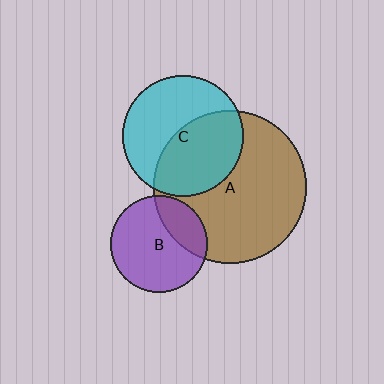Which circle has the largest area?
Circle A (brown).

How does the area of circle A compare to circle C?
Approximately 1.6 times.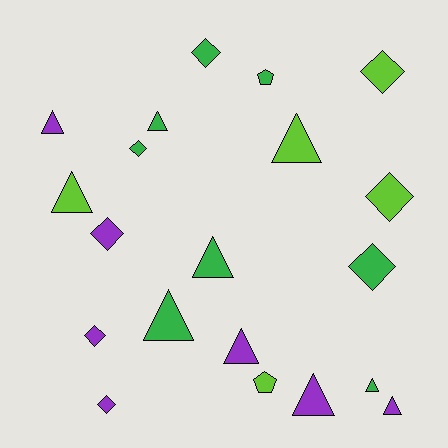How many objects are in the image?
There are 20 objects.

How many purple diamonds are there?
There are 3 purple diamonds.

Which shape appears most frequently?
Triangle, with 10 objects.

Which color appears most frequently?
Green, with 8 objects.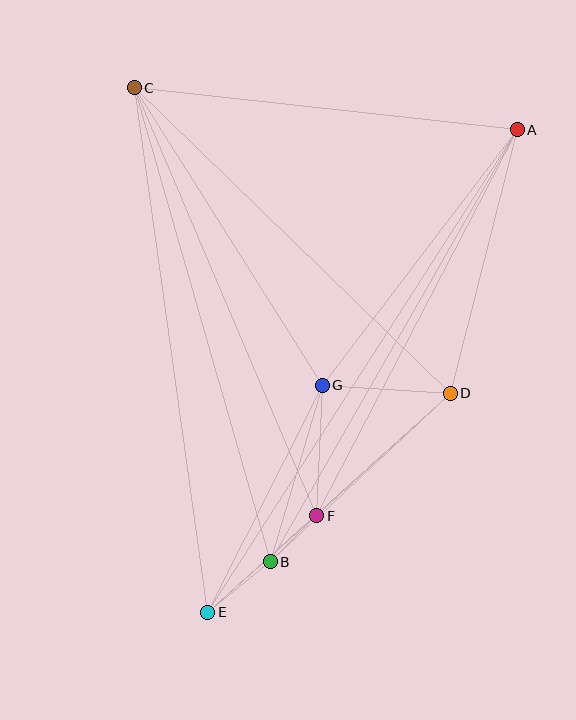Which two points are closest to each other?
Points B and F are closest to each other.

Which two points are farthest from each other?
Points A and E are farthest from each other.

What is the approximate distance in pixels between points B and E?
The distance between B and E is approximately 80 pixels.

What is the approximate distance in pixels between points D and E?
The distance between D and E is approximately 327 pixels.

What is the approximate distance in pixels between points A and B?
The distance between A and B is approximately 498 pixels.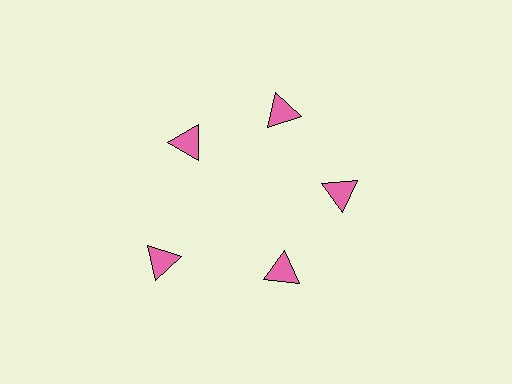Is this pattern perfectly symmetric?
No. The 5 pink triangles are arranged in a ring, but one element near the 8 o'clock position is pushed outward from the center, breaking the 5-fold rotational symmetry.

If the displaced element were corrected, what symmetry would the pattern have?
It would have 5-fold rotational symmetry — the pattern would map onto itself every 72 degrees.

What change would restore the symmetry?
The symmetry would be restored by moving it inward, back onto the ring so that all 5 triangles sit at equal angles and equal distance from the center.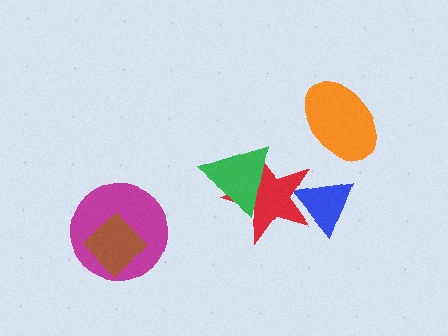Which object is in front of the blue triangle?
The red star is in front of the blue triangle.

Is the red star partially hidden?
Yes, it is partially covered by another shape.